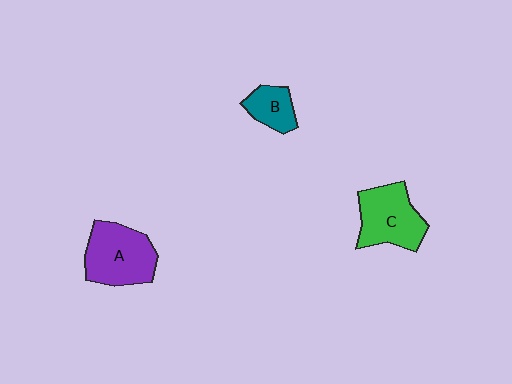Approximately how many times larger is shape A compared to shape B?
Approximately 2.1 times.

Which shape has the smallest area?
Shape B (teal).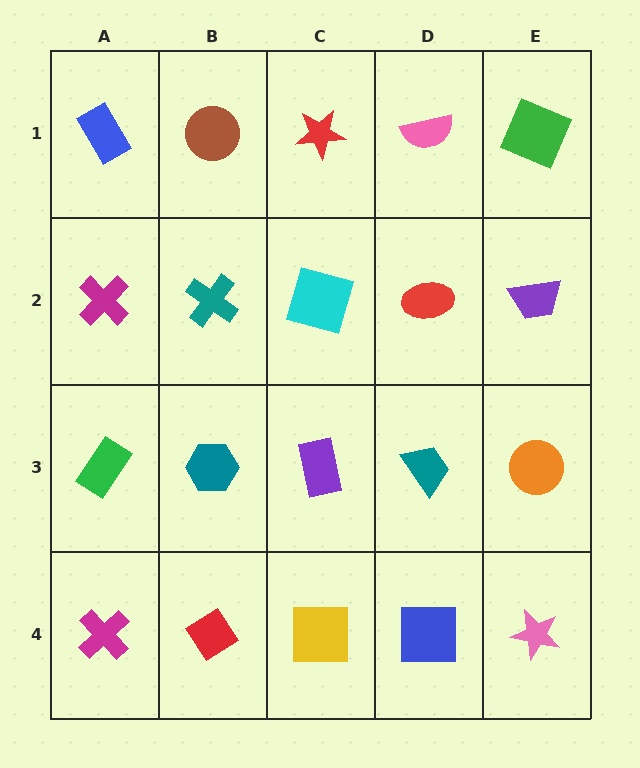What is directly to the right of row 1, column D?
A green square.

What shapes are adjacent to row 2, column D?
A pink semicircle (row 1, column D), a teal trapezoid (row 3, column D), a cyan square (row 2, column C), a purple trapezoid (row 2, column E).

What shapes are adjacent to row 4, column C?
A purple rectangle (row 3, column C), a red diamond (row 4, column B), a blue square (row 4, column D).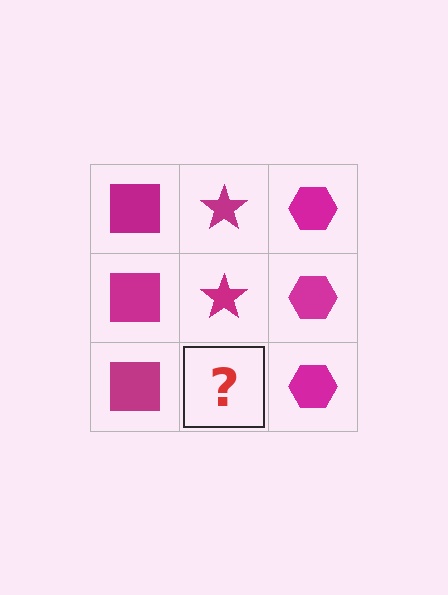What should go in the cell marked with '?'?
The missing cell should contain a magenta star.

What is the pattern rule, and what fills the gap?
The rule is that each column has a consistent shape. The gap should be filled with a magenta star.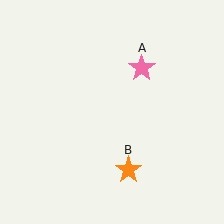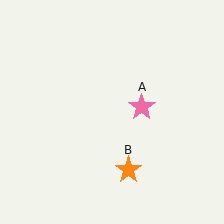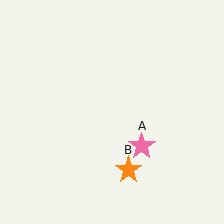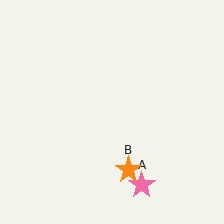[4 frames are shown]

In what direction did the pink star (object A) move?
The pink star (object A) moved down.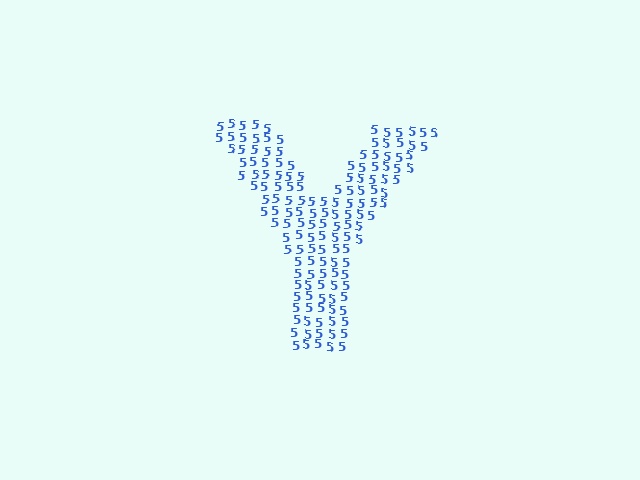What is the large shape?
The large shape is the letter Y.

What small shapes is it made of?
It is made of small digit 5's.